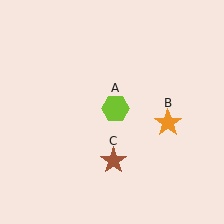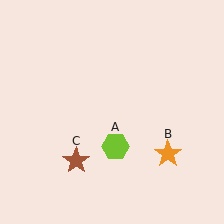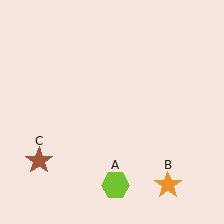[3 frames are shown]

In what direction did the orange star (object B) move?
The orange star (object B) moved down.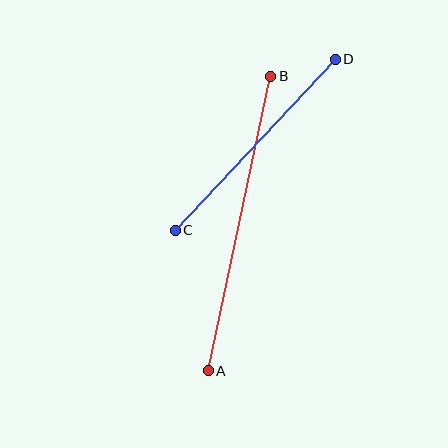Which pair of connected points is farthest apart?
Points A and B are farthest apart.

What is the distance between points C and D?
The distance is approximately 234 pixels.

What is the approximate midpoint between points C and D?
The midpoint is at approximately (255, 145) pixels.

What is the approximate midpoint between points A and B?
The midpoint is at approximately (239, 224) pixels.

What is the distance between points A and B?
The distance is approximately 301 pixels.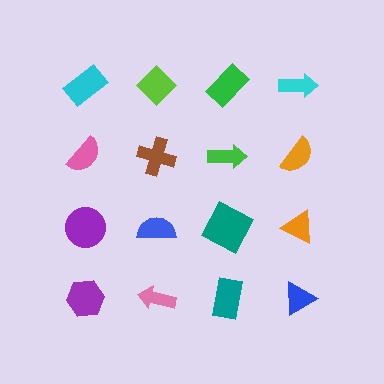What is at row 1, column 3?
A green rectangle.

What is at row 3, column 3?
A teal square.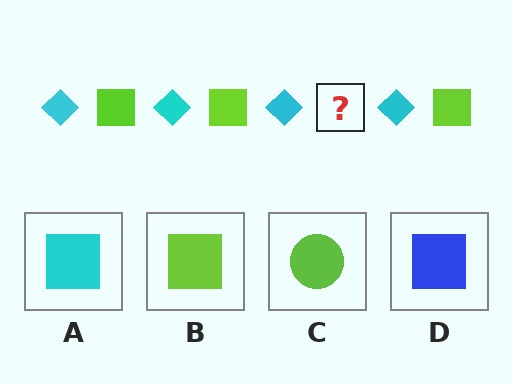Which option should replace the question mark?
Option B.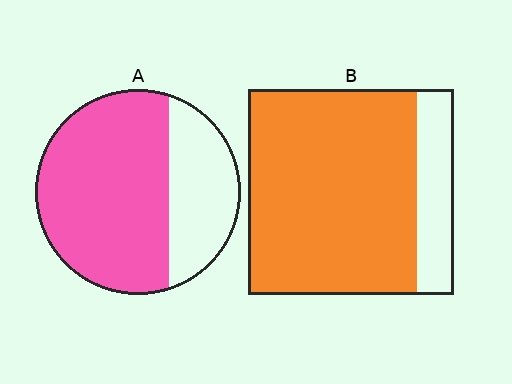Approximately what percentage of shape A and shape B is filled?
A is approximately 70% and B is approximately 80%.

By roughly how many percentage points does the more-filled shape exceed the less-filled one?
By roughly 15 percentage points (B over A).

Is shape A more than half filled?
Yes.